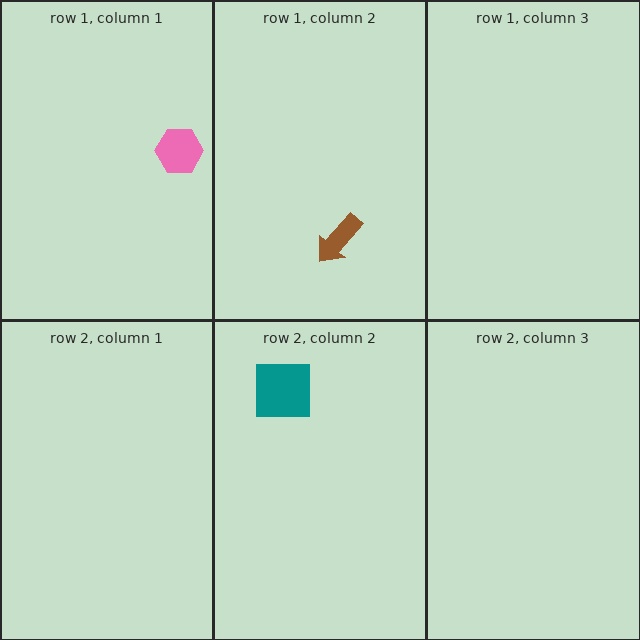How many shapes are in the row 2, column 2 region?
1.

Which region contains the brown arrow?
The row 1, column 2 region.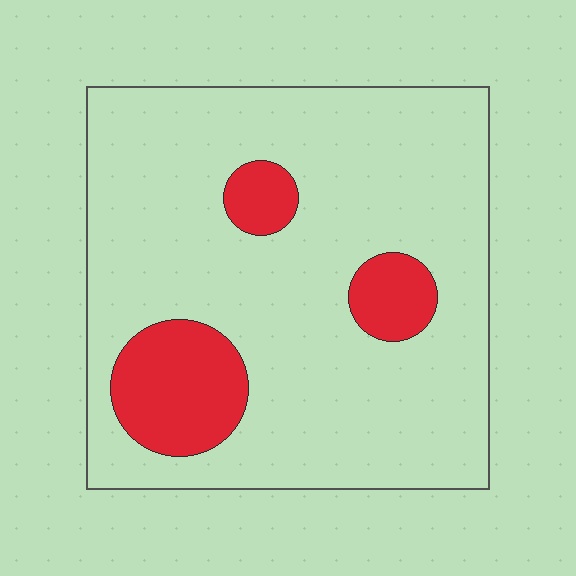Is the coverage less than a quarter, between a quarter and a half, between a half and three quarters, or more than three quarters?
Less than a quarter.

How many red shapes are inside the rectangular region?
3.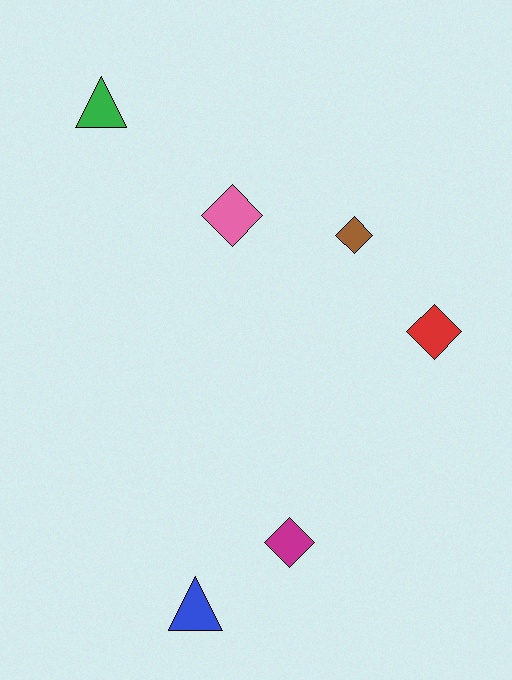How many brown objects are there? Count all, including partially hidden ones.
There is 1 brown object.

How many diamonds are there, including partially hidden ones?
There are 4 diamonds.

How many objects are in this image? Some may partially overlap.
There are 6 objects.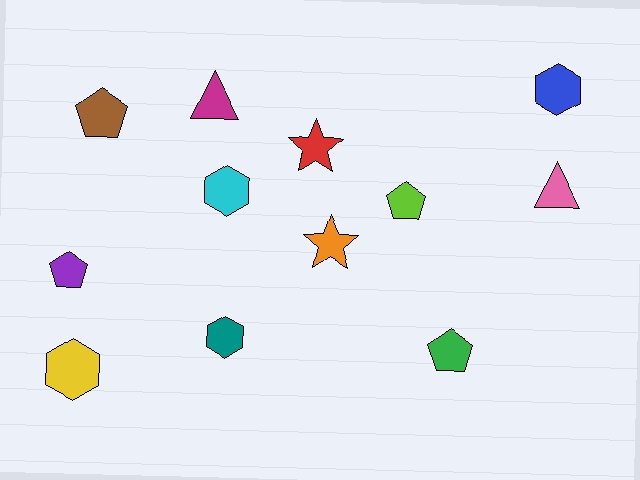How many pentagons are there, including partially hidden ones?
There are 4 pentagons.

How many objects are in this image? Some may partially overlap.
There are 12 objects.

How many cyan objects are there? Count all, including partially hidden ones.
There is 1 cyan object.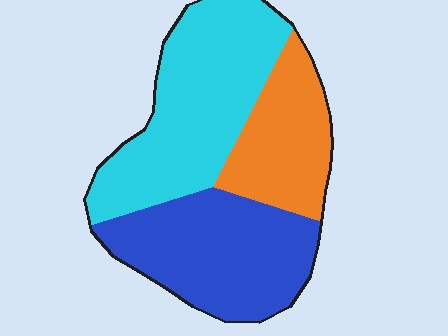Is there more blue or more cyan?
Cyan.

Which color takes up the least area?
Orange, at roughly 25%.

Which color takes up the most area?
Cyan, at roughly 40%.